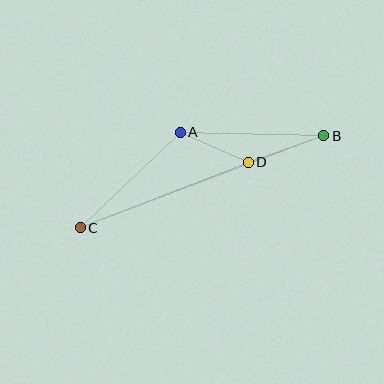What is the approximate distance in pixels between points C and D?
The distance between C and D is approximately 180 pixels.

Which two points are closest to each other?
Points A and D are closest to each other.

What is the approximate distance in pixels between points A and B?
The distance between A and B is approximately 144 pixels.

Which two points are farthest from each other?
Points B and C are farthest from each other.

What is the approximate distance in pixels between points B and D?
The distance between B and D is approximately 80 pixels.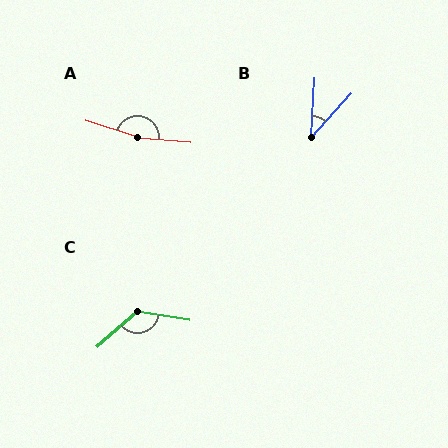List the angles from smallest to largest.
B (39°), C (130°), A (168°).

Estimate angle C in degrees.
Approximately 130 degrees.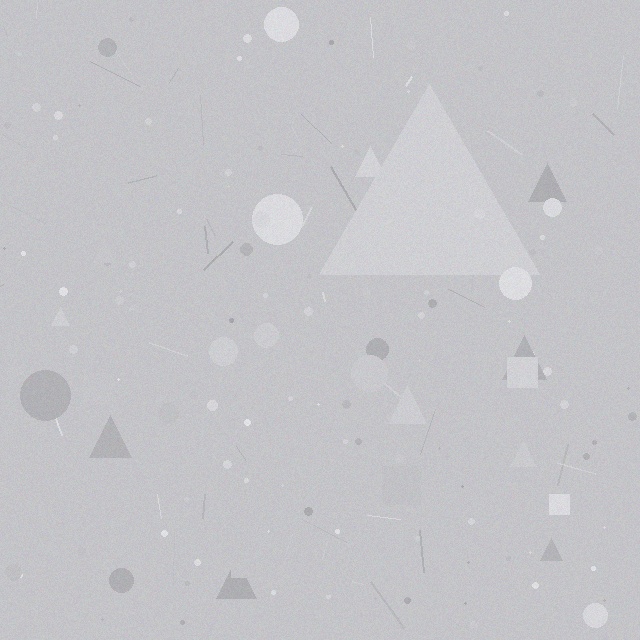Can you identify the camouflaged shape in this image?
The camouflaged shape is a triangle.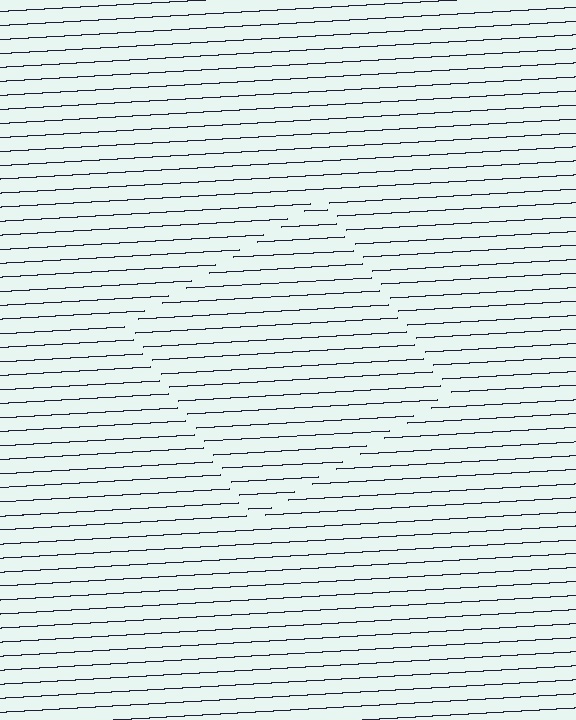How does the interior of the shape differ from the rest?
The interior of the shape contains the same grating, shifted by half a period — the contour is defined by the phase discontinuity where line-ends from the inner and outer gratings abut.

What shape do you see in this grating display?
An illusory square. The interior of the shape contains the same grating, shifted by half a period — the contour is defined by the phase discontinuity where line-ends from the inner and outer gratings abut.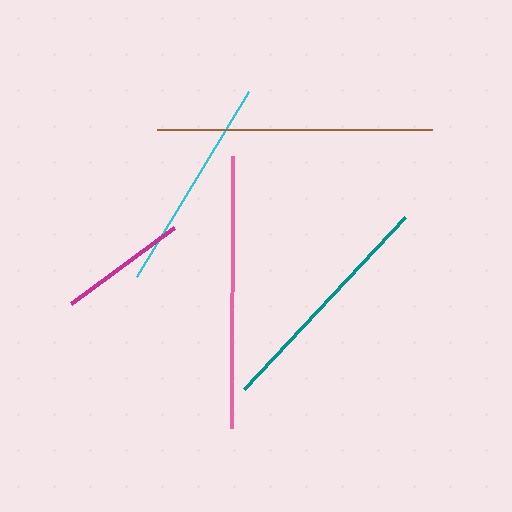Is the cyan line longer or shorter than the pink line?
The pink line is longer than the cyan line.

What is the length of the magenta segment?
The magenta segment is approximately 128 pixels long.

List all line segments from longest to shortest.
From longest to shortest: brown, pink, teal, cyan, magenta.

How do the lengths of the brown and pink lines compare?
The brown and pink lines are approximately the same length.